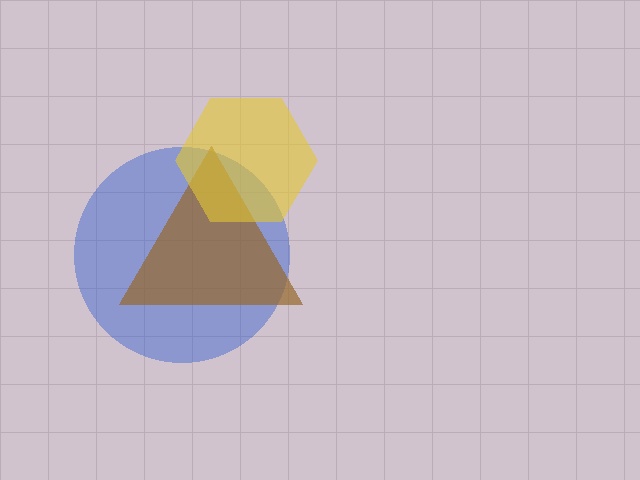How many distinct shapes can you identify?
There are 3 distinct shapes: a blue circle, a brown triangle, a yellow hexagon.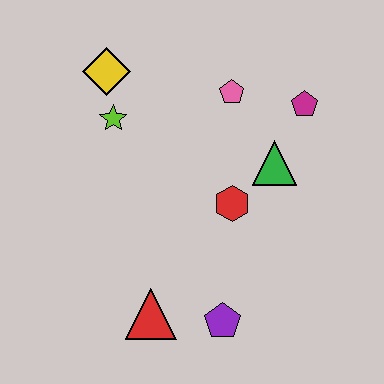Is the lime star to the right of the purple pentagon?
No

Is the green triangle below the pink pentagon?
Yes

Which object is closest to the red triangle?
The purple pentagon is closest to the red triangle.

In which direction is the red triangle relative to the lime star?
The red triangle is below the lime star.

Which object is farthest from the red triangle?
The magenta pentagon is farthest from the red triangle.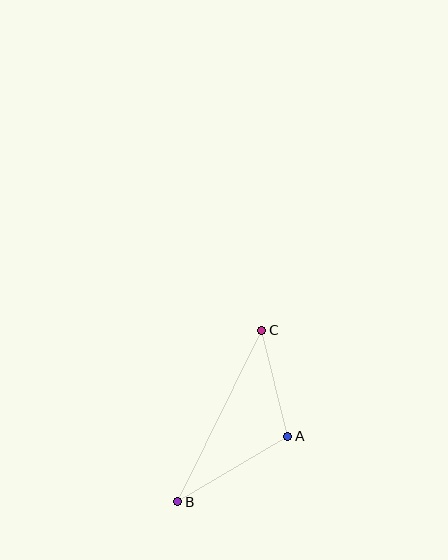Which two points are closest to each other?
Points A and C are closest to each other.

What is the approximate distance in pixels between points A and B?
The distance between A and B is approximately 128 pixels.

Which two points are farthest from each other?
Points B and C are farthest from each other.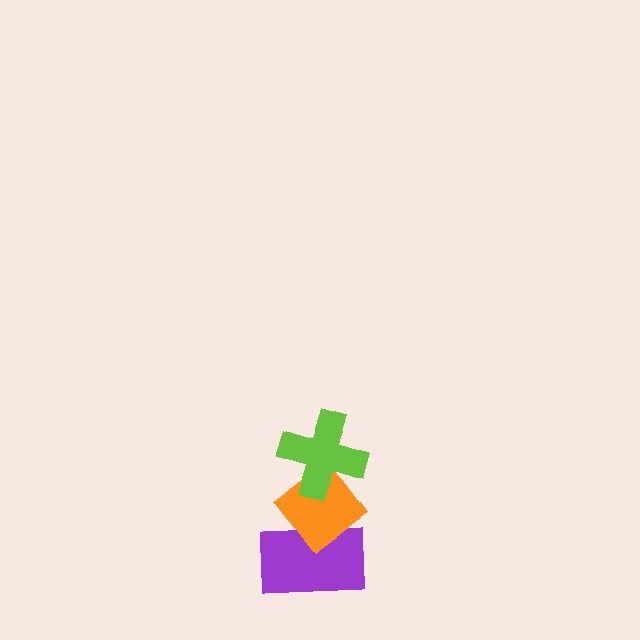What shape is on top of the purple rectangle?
The orange diamond is on top of the purple rectangle.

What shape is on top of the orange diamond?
The lime cross is on top of the orange diamond.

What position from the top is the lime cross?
The lime cross is 1st from the top.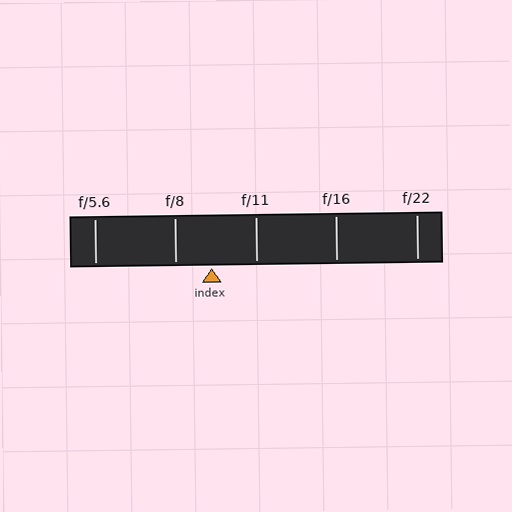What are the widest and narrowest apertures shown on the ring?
The widest aperture shown is f/5.6 and the narrowest is f/22.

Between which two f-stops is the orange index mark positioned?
The index mark is between f/8 and f/11.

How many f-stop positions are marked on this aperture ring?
There are 5 f-stop positions marked.